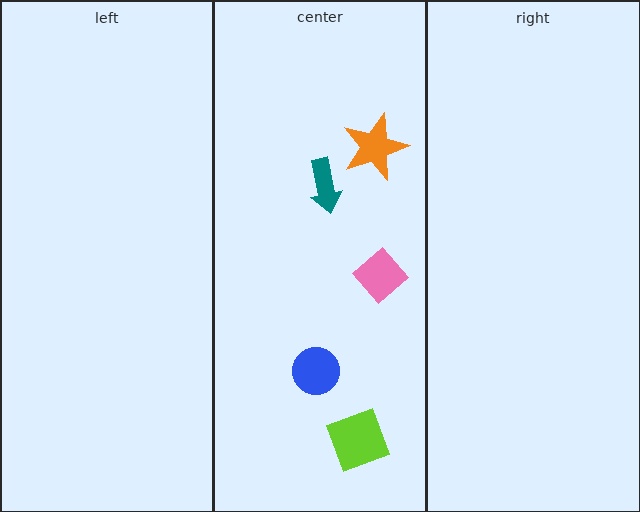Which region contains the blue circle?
The center region.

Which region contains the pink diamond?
The center region.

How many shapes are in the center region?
5.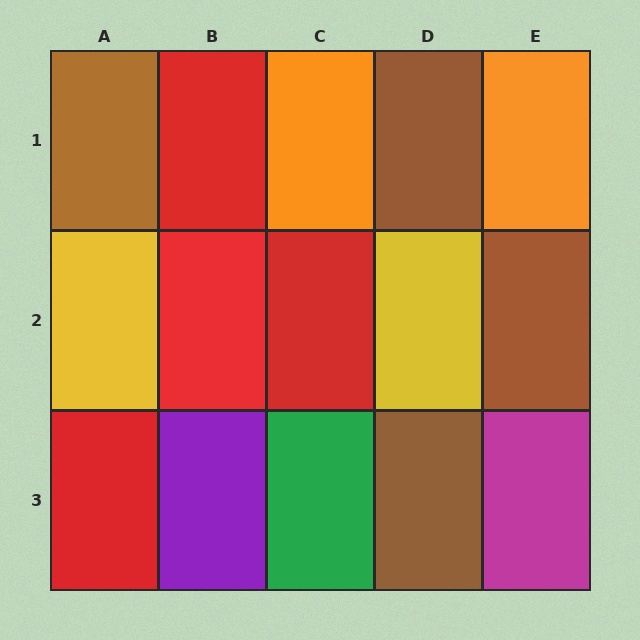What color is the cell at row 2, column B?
Red.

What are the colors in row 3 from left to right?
Red, purple, green, brown, magenta.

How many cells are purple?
1 cell is purple.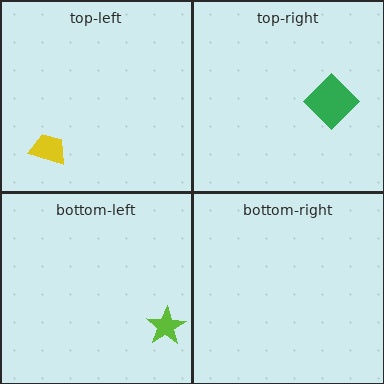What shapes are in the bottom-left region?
The lime star.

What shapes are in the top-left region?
The yellow trapezoid.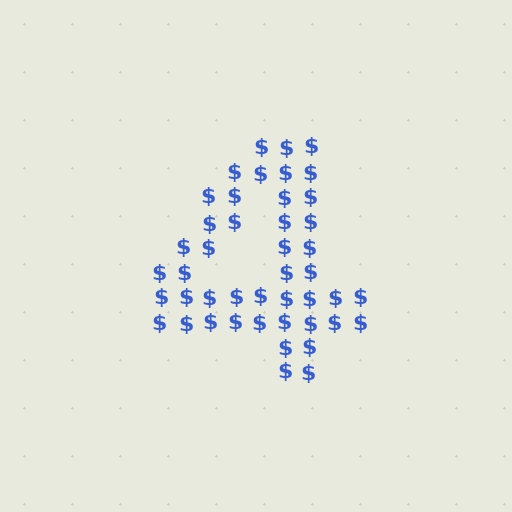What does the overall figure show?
The overall figure shows the digit 4.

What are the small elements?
The small elements are dollar signs.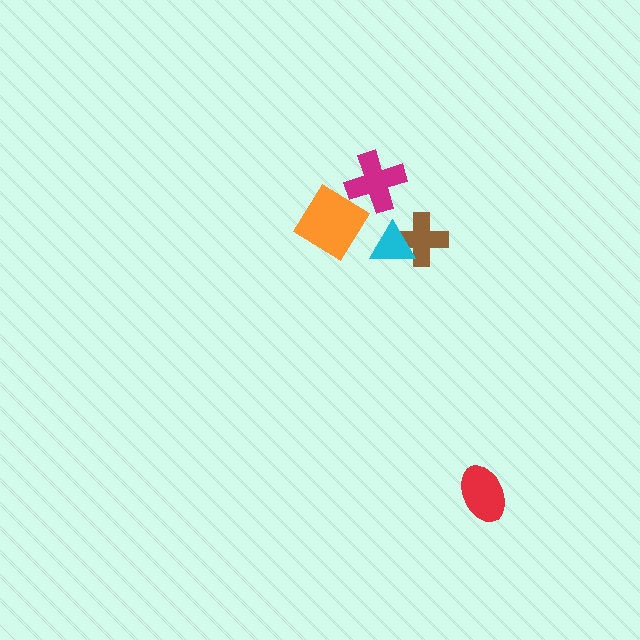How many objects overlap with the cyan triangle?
1 object overlaps with the cyan triangle.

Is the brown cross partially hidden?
Yes, it is partially covered by another shape.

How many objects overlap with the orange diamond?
1 object overlaps with the orange diamond.